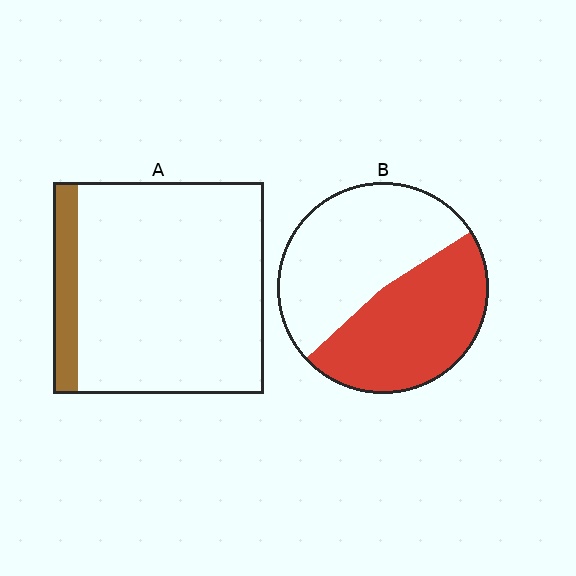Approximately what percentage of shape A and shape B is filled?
A is approximately 10% and B is approximately 45%.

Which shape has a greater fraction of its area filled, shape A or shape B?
Shape B.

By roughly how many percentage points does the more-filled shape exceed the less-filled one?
By roughly 35 percentage points (B over A).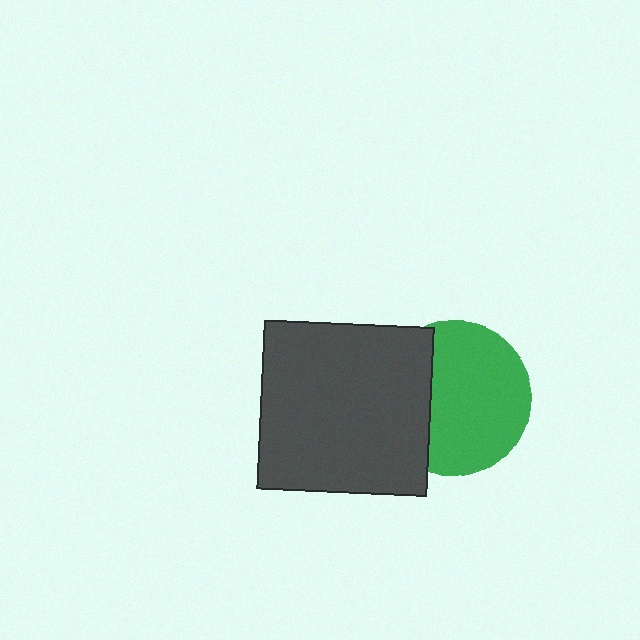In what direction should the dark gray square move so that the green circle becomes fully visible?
The dark gray square should move left. That is the shortest direction to clear the overlap and leave the green circle fully visible.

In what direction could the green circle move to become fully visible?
The green circle could move right. That would shift it out from behind the dark gray square entirely.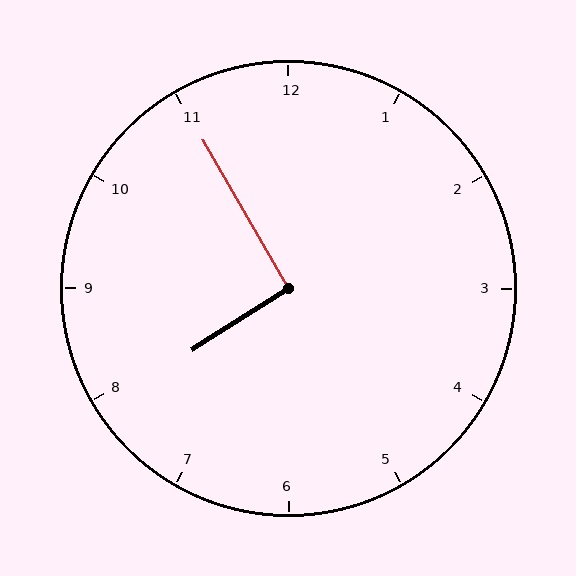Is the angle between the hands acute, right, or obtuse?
It is right.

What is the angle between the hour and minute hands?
Approximately 92 degrees.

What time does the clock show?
7:55.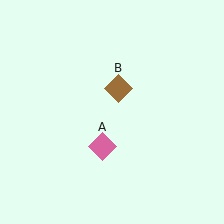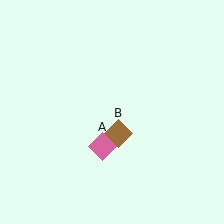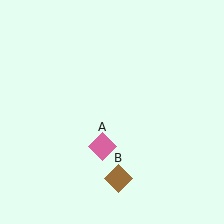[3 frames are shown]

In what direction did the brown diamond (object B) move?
The brown diamond (object B) moved down.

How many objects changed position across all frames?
1 object changed position: brown diamond (object B).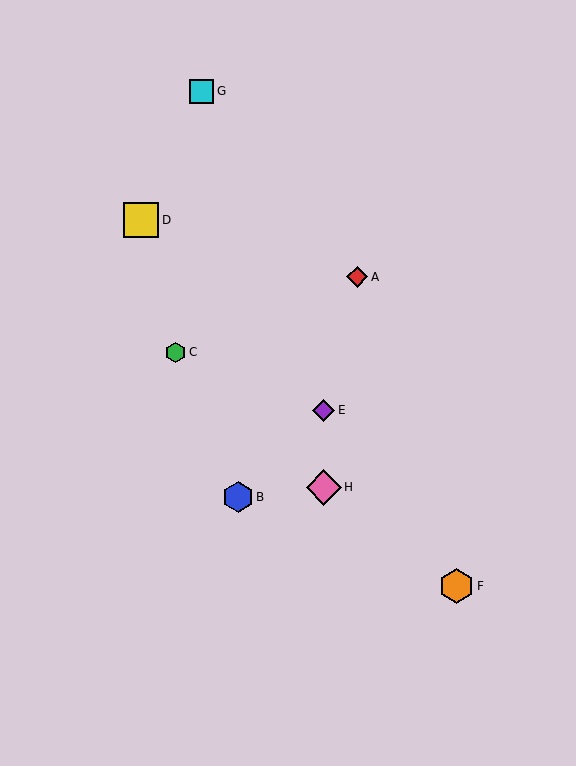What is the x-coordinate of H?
Object H is at x≈324.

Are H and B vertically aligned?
No, H is at x≈324 and B is at x≈238.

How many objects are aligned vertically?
2 objects (E, H) are aligned vertically.